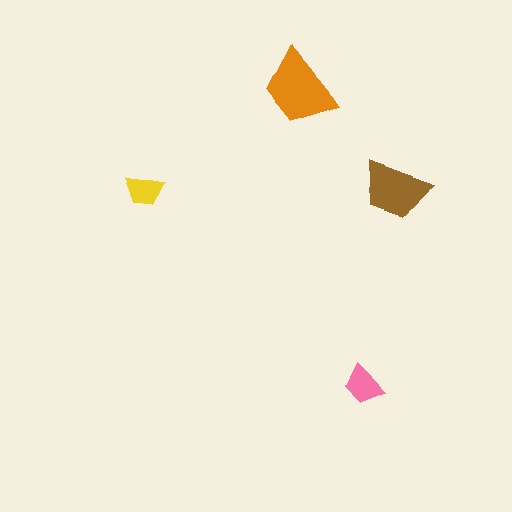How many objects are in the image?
There are 4 objects in the image.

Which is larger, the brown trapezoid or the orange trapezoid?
The orange one.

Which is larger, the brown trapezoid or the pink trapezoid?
The brown one.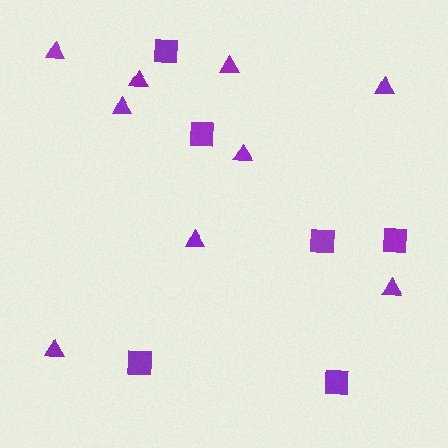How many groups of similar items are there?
There are 2 groups: one group of triangles (9) and one group of squares (6).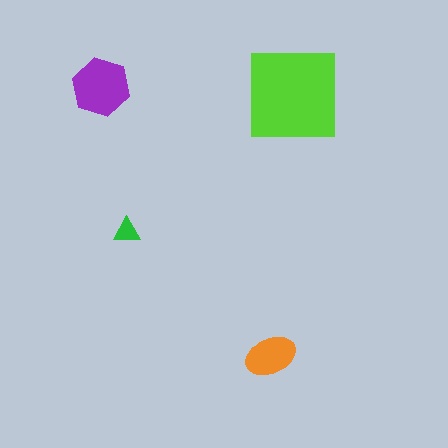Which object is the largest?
The lime square.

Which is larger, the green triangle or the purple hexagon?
The purple hexagon.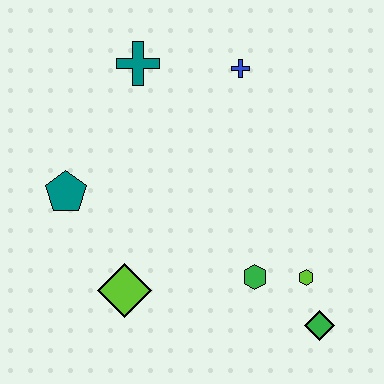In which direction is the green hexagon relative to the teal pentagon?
The green hexagon is to the right of the teal pentagon.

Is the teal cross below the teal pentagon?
No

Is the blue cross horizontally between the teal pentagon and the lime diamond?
No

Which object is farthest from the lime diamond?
The blue cross is farthest from the lime diamond.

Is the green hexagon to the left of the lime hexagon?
Yes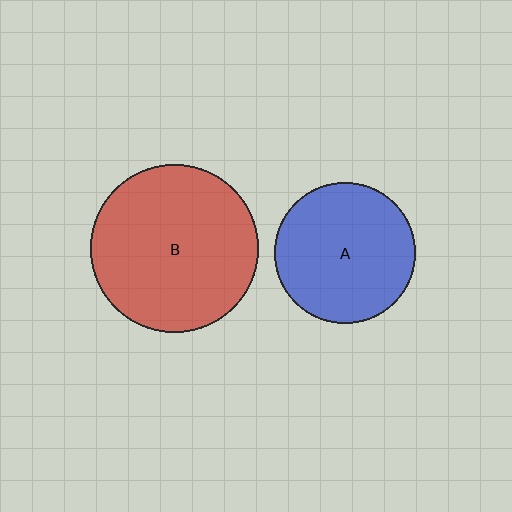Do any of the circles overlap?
No, none of the circles overlap.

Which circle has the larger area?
Circle B (red).